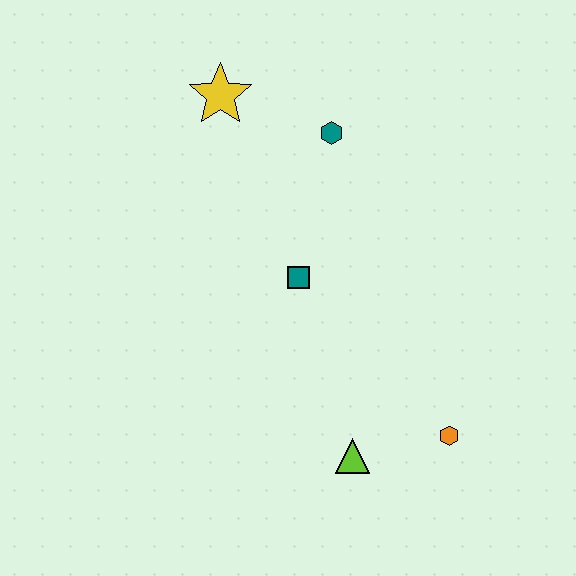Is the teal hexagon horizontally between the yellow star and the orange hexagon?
Yes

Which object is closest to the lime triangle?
The orange hexagon is closest to the lime triangle.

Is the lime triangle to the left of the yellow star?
No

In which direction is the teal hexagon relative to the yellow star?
The teal hexagon is to the right of the yellow star.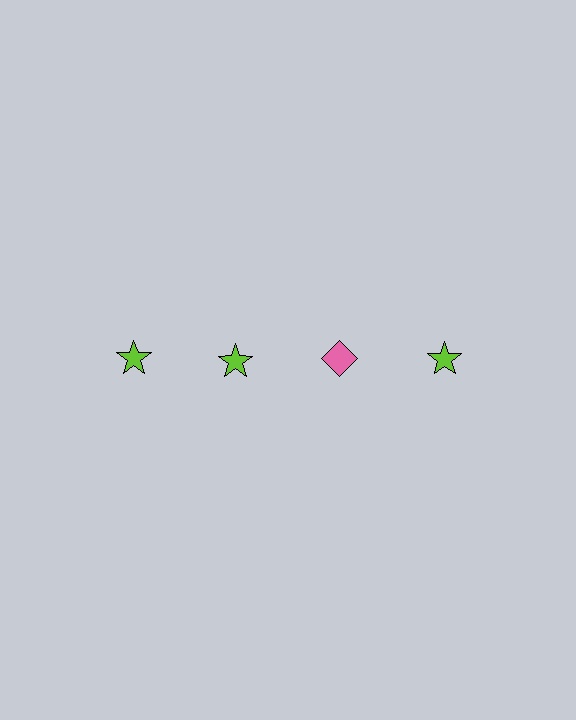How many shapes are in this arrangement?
There are 4 shapes arranged in a grid pattern.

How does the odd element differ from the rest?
It differs in both color (pink instead of lime) and shape (diamond instead of star).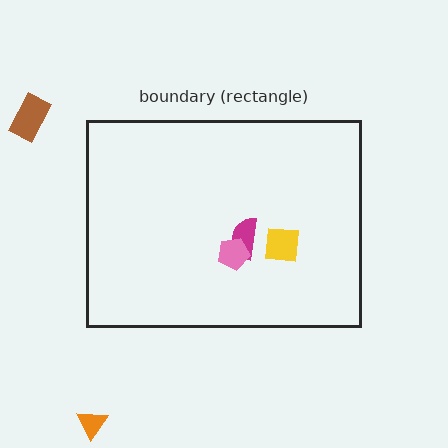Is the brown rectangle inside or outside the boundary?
Outside.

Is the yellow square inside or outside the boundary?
Inside.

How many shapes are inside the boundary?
3 inside, 2 outside.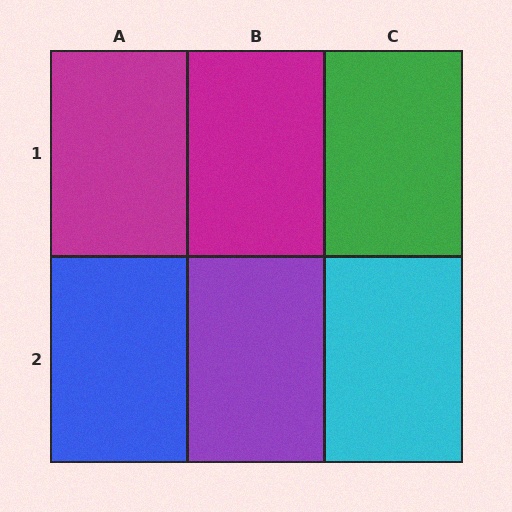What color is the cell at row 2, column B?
Purple.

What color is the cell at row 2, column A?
Blue.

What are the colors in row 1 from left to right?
Magenta, magenta, green.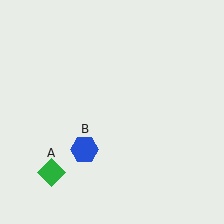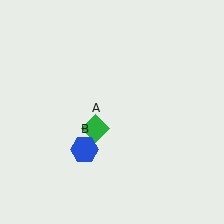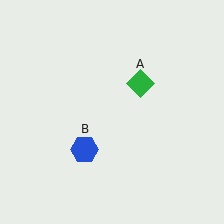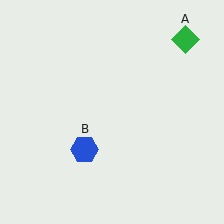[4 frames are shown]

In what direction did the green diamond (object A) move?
The green diamond (object A) moved up and to the right.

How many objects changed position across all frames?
1 object changed position: green diamond (object A).